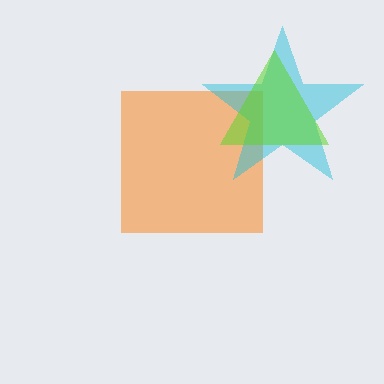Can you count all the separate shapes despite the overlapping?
Yes, there are 3 separate shapes.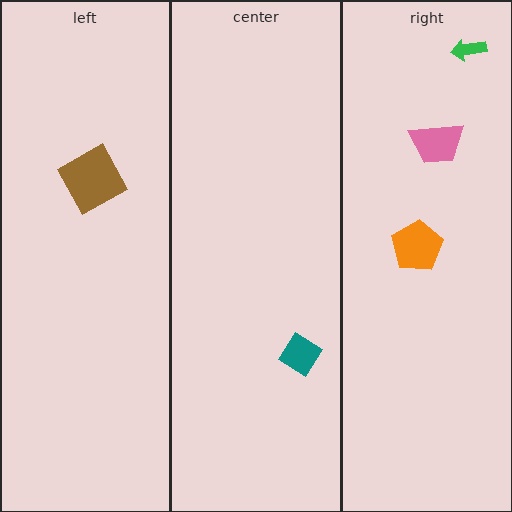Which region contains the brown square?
The left region.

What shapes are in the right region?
The green arrow, the pink trapezoid, the orange pentagon.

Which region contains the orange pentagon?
The right region.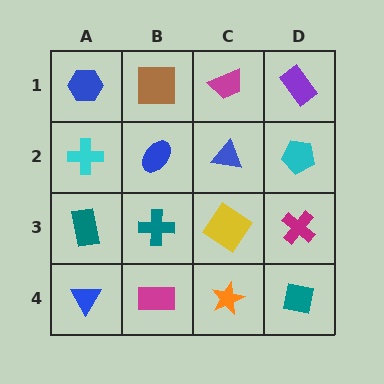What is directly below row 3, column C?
An orange star.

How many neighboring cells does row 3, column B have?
4.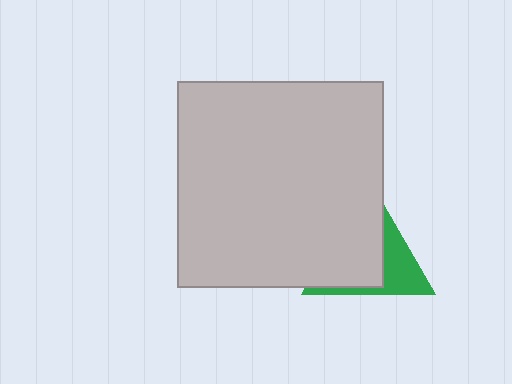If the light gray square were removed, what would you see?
You would see the complete green triangle.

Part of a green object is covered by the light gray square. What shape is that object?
It is a triangle.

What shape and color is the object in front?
The object in front is a light gray square.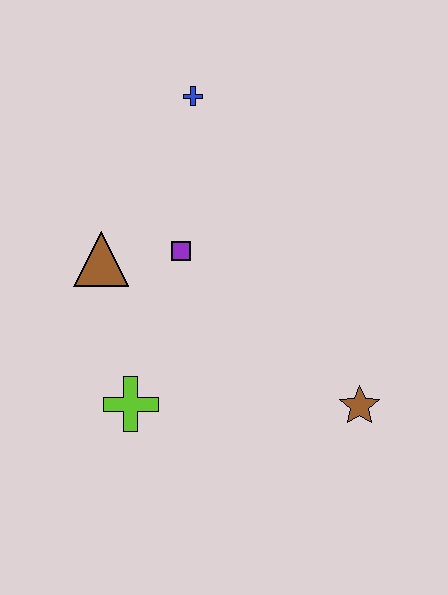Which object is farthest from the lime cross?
The blue cross is farthest from the lime cross.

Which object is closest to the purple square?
The brown triangle is closest to the purple square.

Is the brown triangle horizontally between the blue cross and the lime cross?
No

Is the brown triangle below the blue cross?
Yes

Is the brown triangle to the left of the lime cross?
Yes